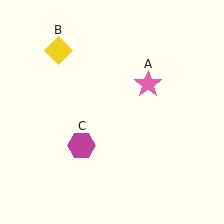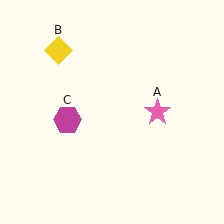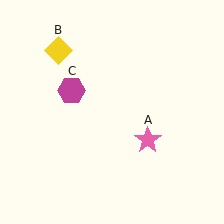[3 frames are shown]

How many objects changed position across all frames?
2 objects changed position: pink star (object A), magenta hexagon (object C).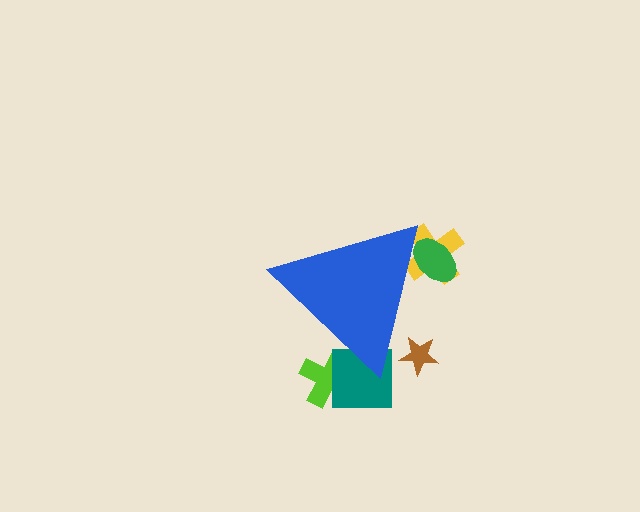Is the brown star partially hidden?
Yes, the brown star is partially hidden behind the blue triangle.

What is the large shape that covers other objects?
A blue triangle.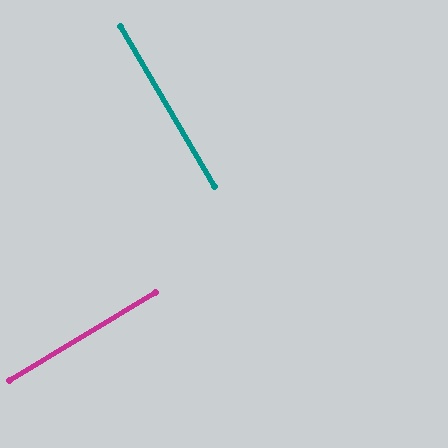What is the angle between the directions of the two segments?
Approximately 89 degrees.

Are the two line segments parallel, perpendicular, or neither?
Perpendicular — they meet at approximately 89°.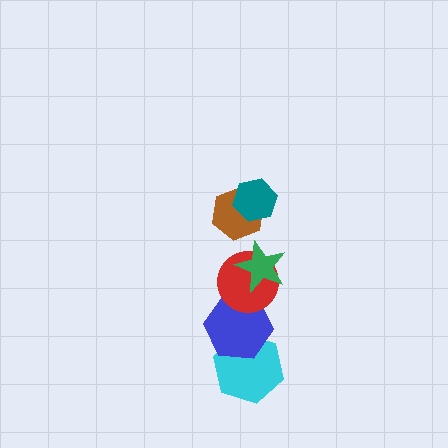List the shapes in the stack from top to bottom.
From top to bottom: the teal hexagon, the brown hexagon, the green star, the red circle, the blue hexagon, the cyan hexagon.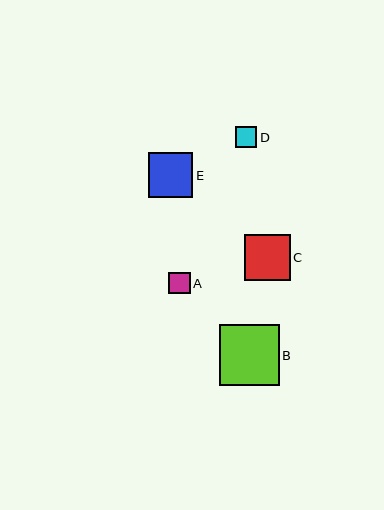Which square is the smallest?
Square A is the smallest with a size of approximately 21 pixels.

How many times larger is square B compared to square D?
Square B is approximately 2.8 times the size of square D.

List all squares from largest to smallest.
From largest to smallest: B, C, E, D, A.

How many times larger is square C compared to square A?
Square C is approximately 2.2 times the size of square A.